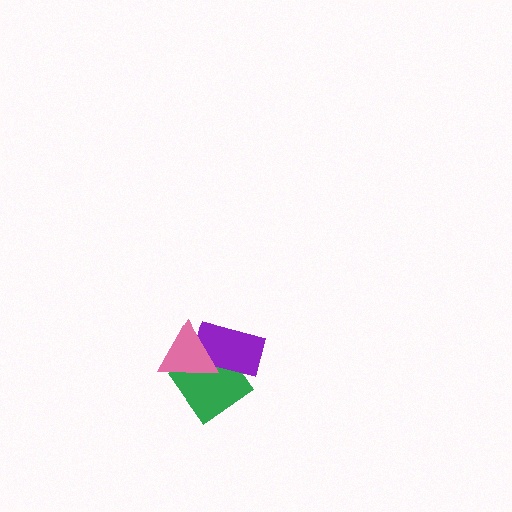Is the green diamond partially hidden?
Yes, it is partially covered by another shape.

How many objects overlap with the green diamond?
2 objects overlap with the green diamond.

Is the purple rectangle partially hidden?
Yes, it is partially covered by another shape.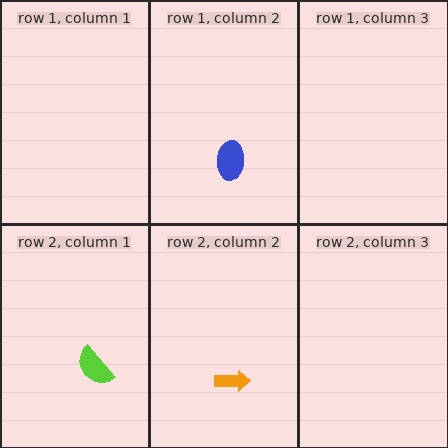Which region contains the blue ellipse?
The row 1, column 2 region.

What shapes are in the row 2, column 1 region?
The lime semicircle.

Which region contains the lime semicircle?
The row 2, column 1 region.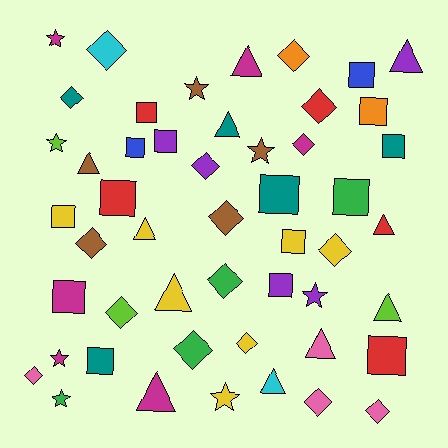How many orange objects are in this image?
There are 2 orange objects.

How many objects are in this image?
There are 50 objects.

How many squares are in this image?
There are 15 squares.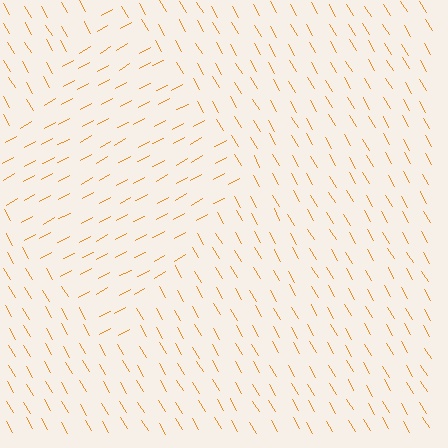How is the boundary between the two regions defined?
The boundary is defined purely by a change in line orientation (approximately 88 degrees difference). All lines are the same color and thickness.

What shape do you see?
I see a diamond.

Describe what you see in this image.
The image is filled with small orange line segments. A diamond region in the image has lines oriented differently from the surrounding lines, creating a visible texture boundary.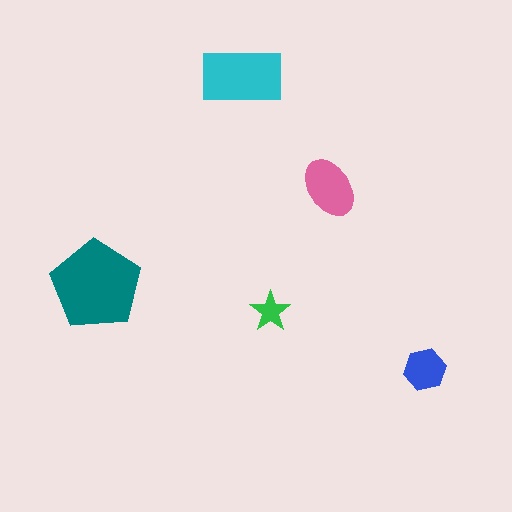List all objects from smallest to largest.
The green star, the blue hexagon, the pink ellipse, the cyan rectangle, the teal pentagon.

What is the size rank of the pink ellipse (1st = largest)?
3rd.